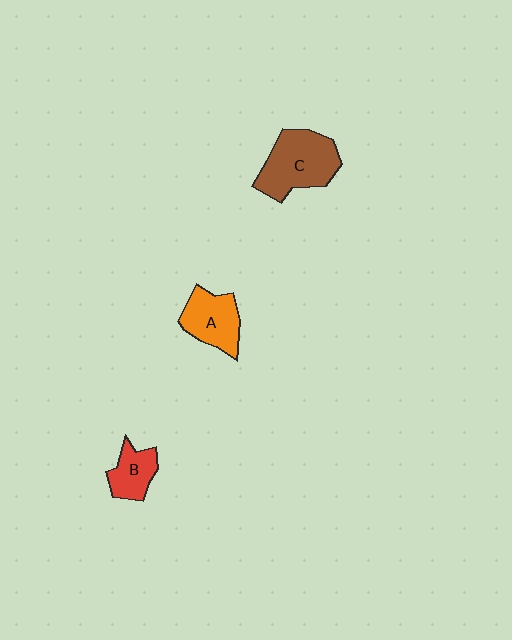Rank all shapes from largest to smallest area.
From largest to smallest: C (brown), A (orange), B (red).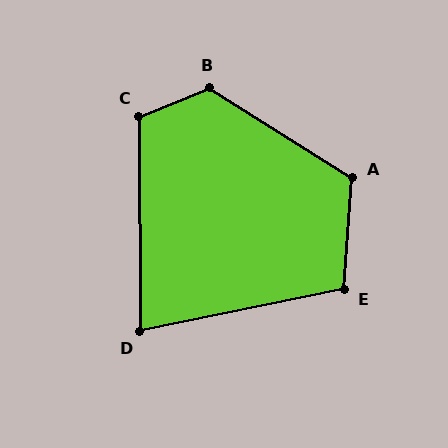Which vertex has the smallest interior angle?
D, at approximately 78 degrees.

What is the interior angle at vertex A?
Approximately 118 degrees (obtuse).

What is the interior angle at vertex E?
Approximately 106 degrees (obtuse).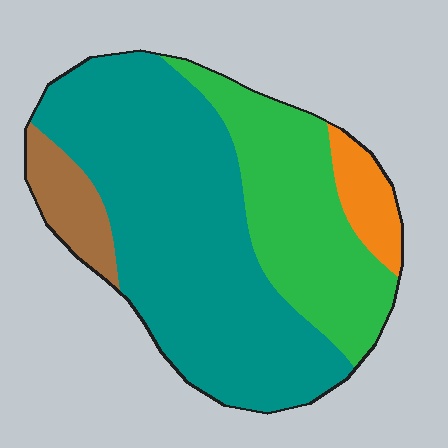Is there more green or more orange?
Green.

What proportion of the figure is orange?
Orange takes up about one tenth (1/10) of the figure.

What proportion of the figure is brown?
Brown takes up about one tenth (1/10) of the figure.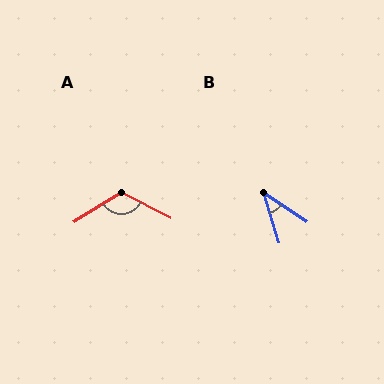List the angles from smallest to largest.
B (39°), A (120°).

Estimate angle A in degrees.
Approximately 120 degrees.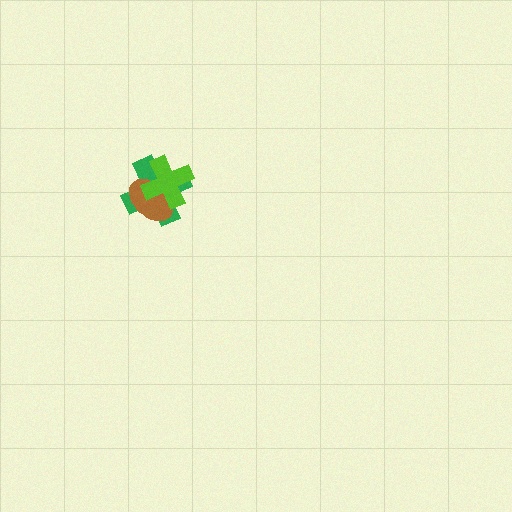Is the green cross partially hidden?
Yes, it is partially covered by another shape.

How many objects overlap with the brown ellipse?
2 objects overlap with the brown ellipse.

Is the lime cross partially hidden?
No, no other shape covers it.